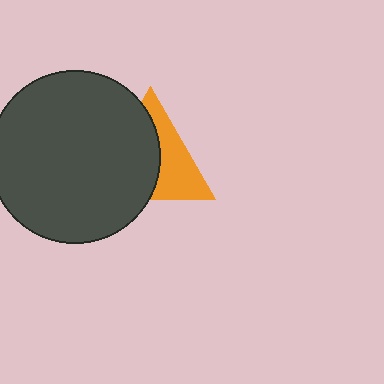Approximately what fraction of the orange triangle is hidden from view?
Roughly 56% of the orange triangle is hidden behind the dark gray circle.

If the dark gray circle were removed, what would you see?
You would see the complete orange triangle.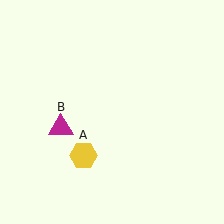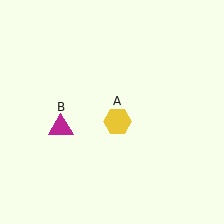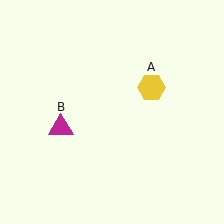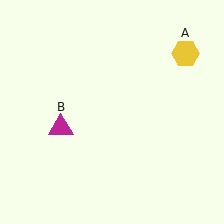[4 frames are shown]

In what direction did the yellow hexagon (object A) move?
The yellow hexagon (object A) moved up and to the right.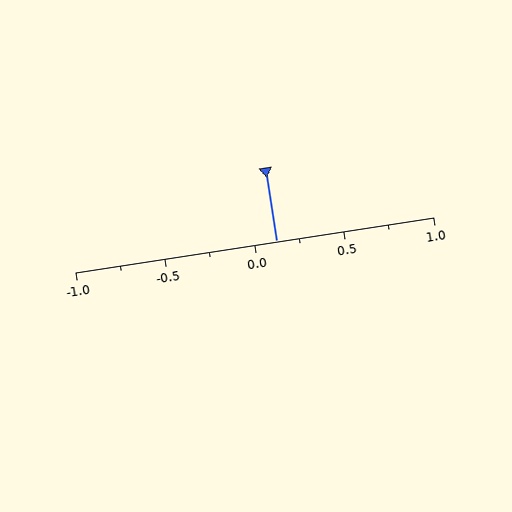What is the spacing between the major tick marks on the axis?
The major ticks are spaced 0.5 apart.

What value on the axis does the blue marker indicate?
The marker indicates approximately 0.12.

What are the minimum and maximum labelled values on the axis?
The axis runs from -1.0 to 1.0.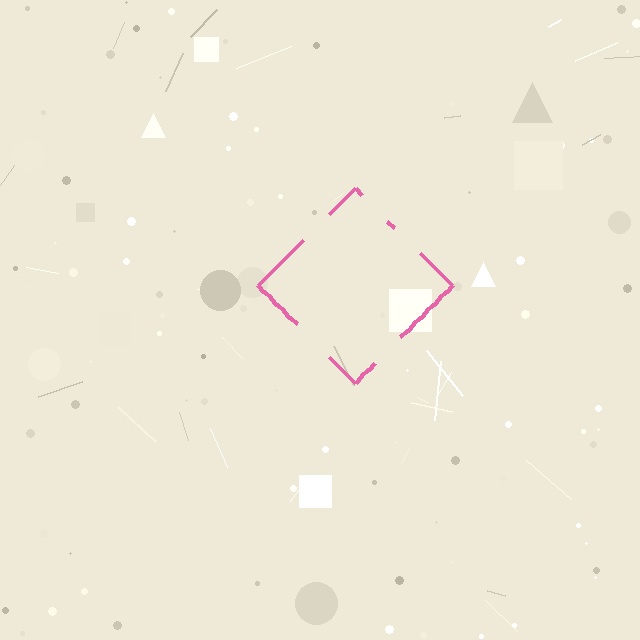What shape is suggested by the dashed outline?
The dashed outline suggests a diamond.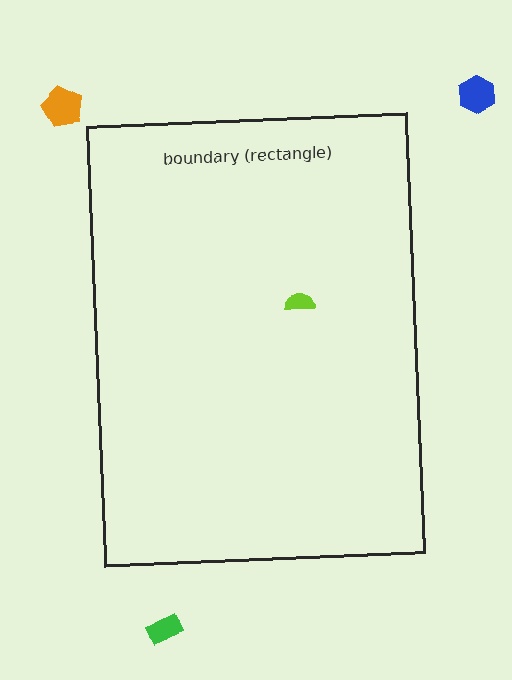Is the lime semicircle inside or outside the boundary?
Inside.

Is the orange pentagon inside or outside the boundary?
Outside.